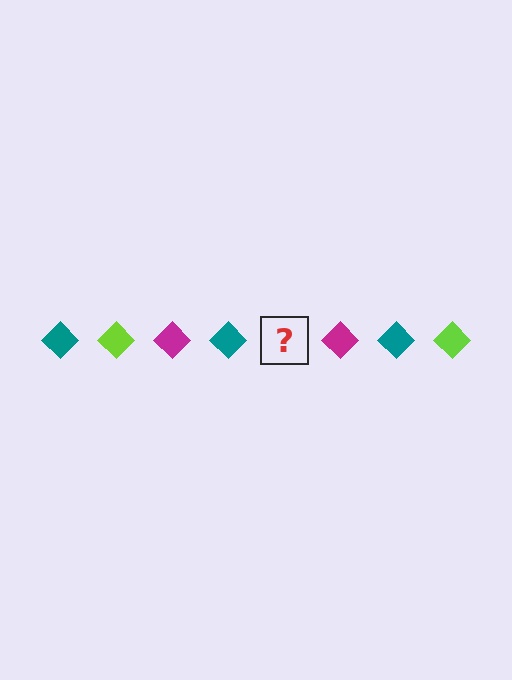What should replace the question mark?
The question mark should be replaced with a lime diamond.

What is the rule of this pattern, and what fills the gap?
The rule is that the pattern cycles through teal, lime, magenta diamonds. The gap should be filled with a lime diamond.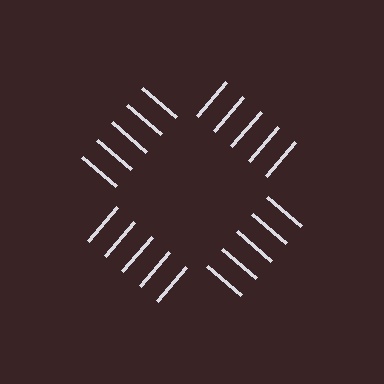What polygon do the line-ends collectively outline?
An illusory square — the line segments terminate on its edges but no continuous stroke is drawn.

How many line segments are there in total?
20 — 5 along each of the 4 edges.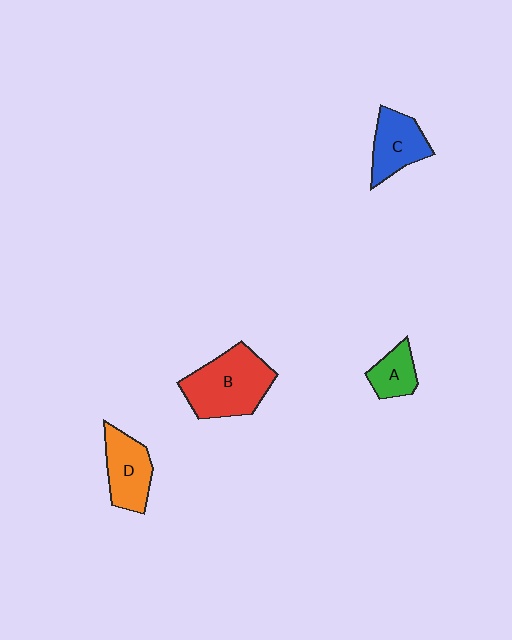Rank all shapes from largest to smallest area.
From largest to smallest: B (red), D (orange), C (blue), A (green).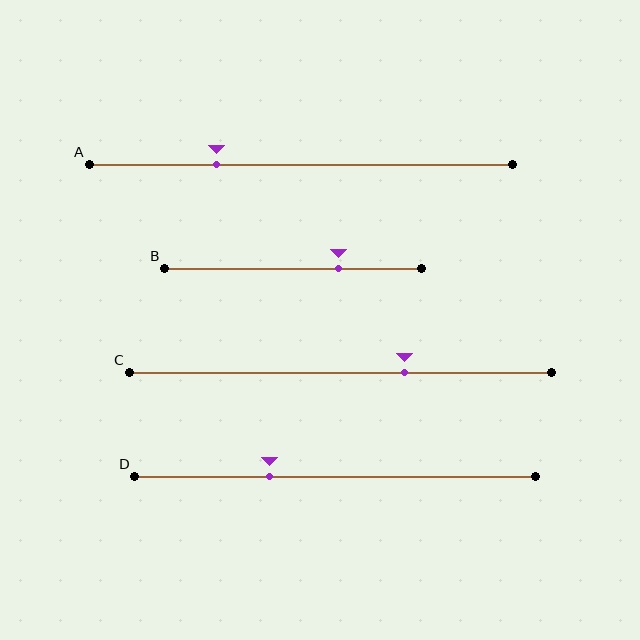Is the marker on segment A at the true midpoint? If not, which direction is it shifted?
No, the marker on segment A is shifted to the left by about 20% of the segment length.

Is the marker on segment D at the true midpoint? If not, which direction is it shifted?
No, the marker on segment D is shifted to the left by about 16% of the segment length.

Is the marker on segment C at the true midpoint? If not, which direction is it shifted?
No, the marker on segment C is shifted to the right by about 15% of the segment length.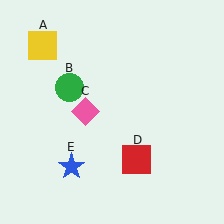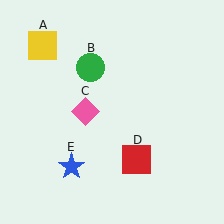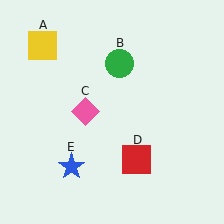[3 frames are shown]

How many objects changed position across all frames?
1 object changed position: green circle (object B).